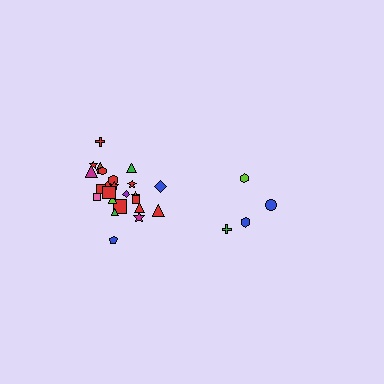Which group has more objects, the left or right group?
The left group.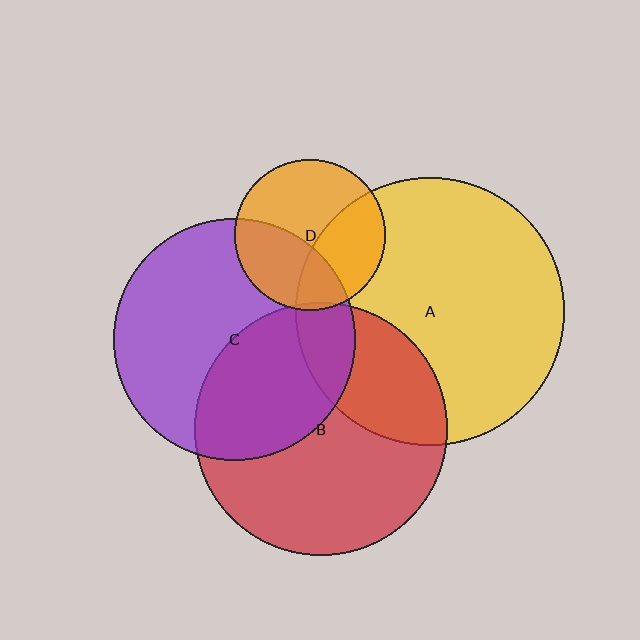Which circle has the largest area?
Circle A (yellow).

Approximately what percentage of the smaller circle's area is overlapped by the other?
Approximately 40%.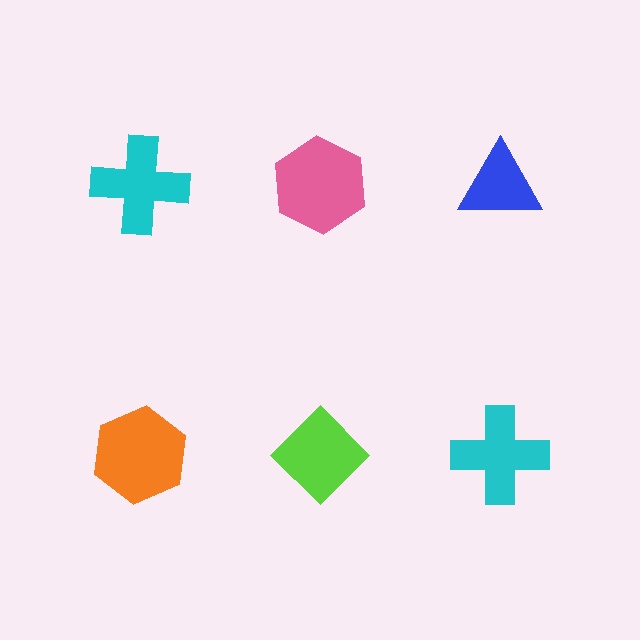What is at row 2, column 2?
A lime diamond.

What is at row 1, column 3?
A blue triangle.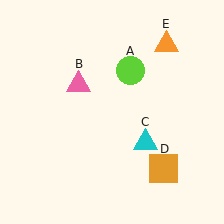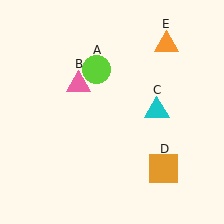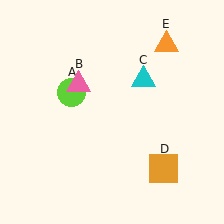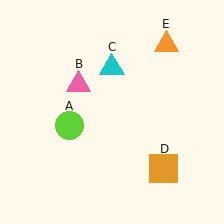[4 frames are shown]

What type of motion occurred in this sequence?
The lime circle (object A), cyan triangle (object C) rotated counterclockwise around the center of the scene.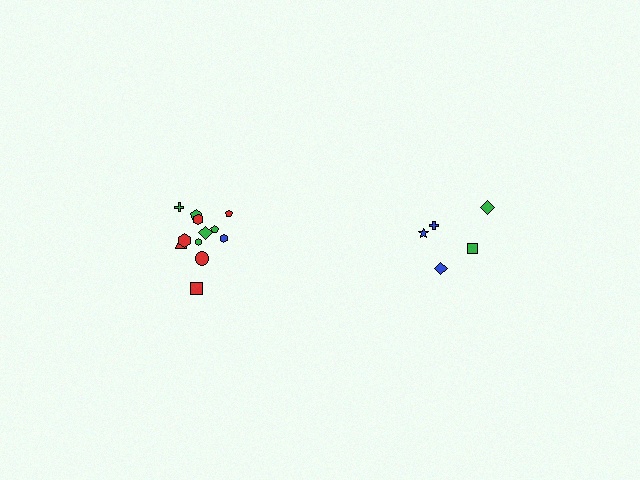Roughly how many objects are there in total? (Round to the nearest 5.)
Roughly 15 objects in total.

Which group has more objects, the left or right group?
The left group.